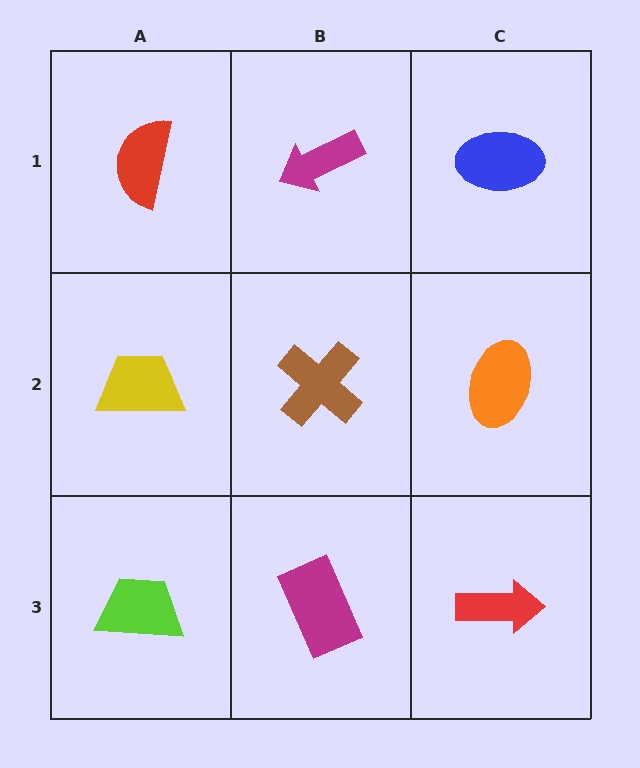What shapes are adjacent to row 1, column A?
A yellow trapezoid (row 2, column A), a magenta arrow (row 1, column B).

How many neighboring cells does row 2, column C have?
3.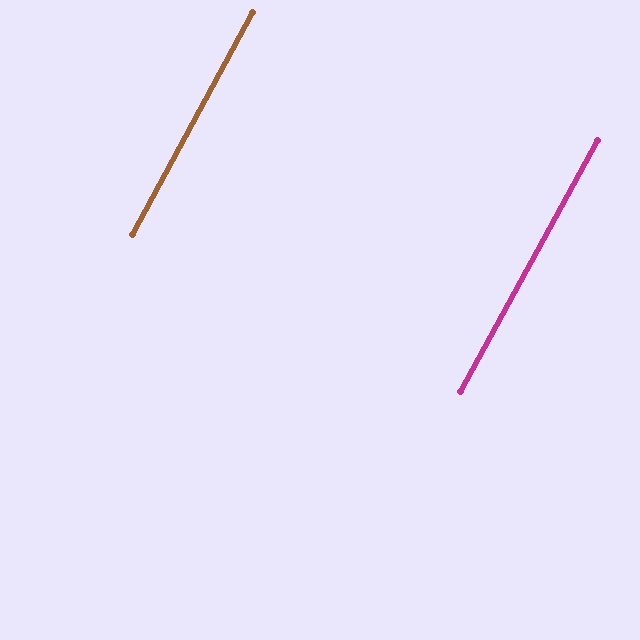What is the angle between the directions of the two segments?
Approximately 0 degrees.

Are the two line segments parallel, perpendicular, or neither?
Parallel — their directions differ by only 0.2°.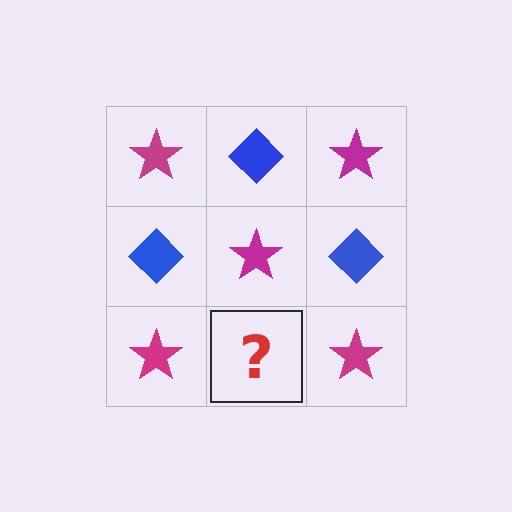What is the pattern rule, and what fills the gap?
The rule is that it alternates magenta star and blue diamond in a checkerboard pattern. The gap should be filled with a blue diamond.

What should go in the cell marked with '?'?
The missing cell should contain a blue diamond.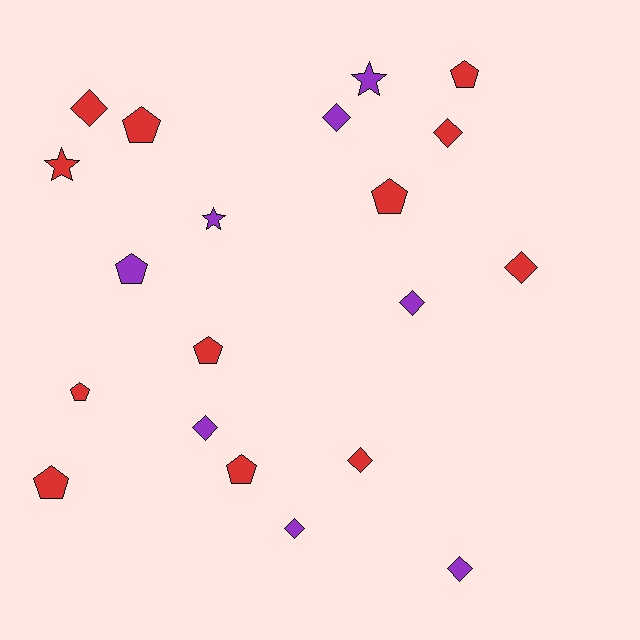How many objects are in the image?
There are 20 objects.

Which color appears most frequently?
Red, with 12 objects.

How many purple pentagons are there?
There is 1 purple pentagon.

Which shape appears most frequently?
Diamond, with 9 objects.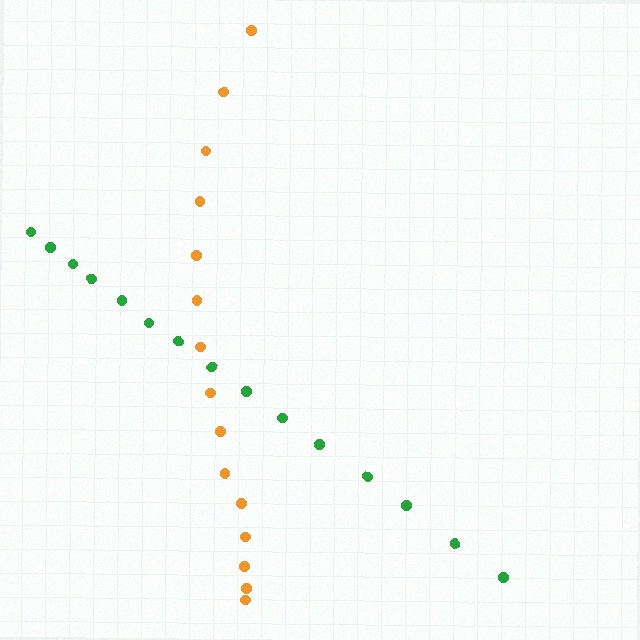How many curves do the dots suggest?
There are 2 distinct paths.